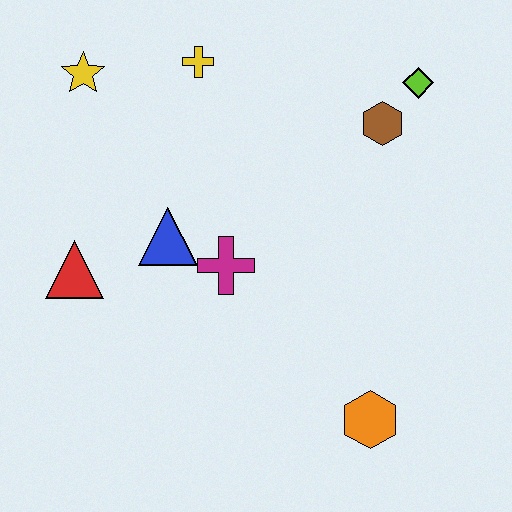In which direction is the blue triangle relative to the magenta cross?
The blue triangle is to the left of the magenta cross.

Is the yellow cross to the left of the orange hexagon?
Yes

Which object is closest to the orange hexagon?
The magenta cross is closest to the orange hexagon.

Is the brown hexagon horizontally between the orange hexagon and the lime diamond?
Yes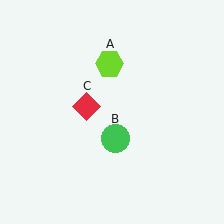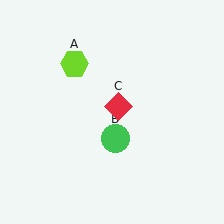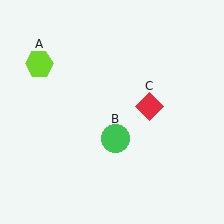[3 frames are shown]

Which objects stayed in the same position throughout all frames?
Green circle (object B) remained stationary.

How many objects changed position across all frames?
2 objects changed position: lime hexagon (object A), red diamond (object C).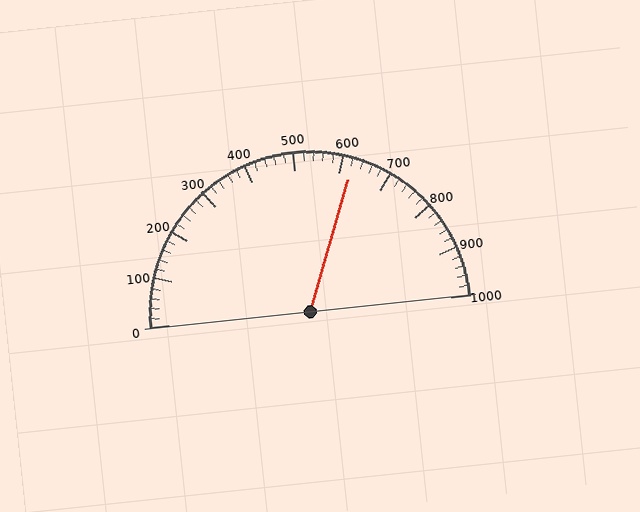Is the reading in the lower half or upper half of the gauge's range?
The reading is in the upper half of the range (0 to 1000).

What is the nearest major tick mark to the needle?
The nearest major tick mark is 600.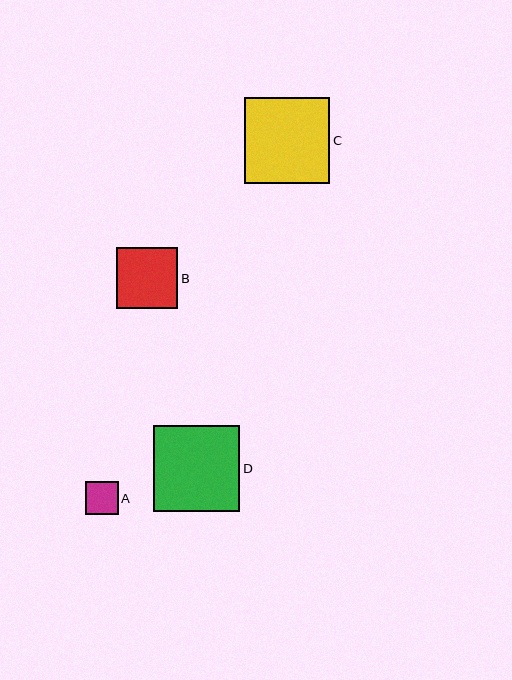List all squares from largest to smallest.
From largest to smallest: C, D, B, A.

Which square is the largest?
Square C is the largest with a size of approximately 86 pixels.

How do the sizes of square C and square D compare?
Square C and square D are approximately the same size.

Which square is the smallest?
Square A is the smallest with a size of approximately 32 pixels.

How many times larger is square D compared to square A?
Square D is approximately 2.7 times the size of square A.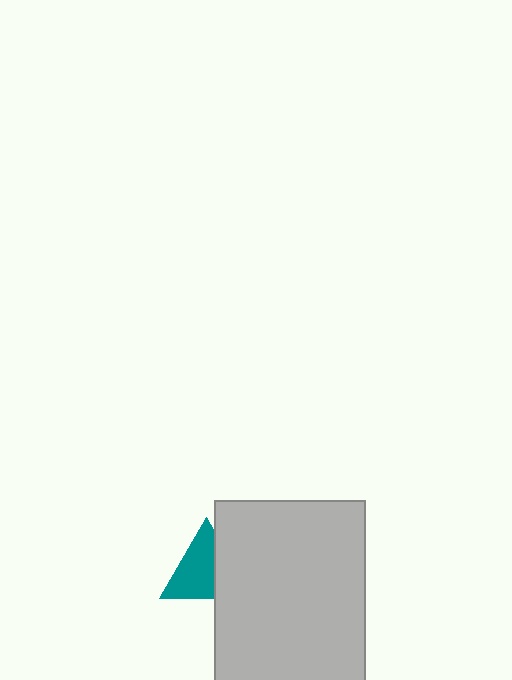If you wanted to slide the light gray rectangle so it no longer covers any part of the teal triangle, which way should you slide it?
Slide it right — that is the most direct way to separate the two shapes.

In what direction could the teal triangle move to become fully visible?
The teal triangle could move left. That would shift it out from behind the light gray rectangle entirely.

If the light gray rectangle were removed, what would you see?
You would see the complete teal triangle.